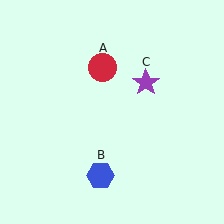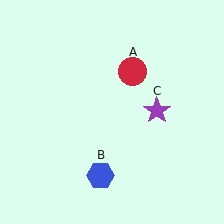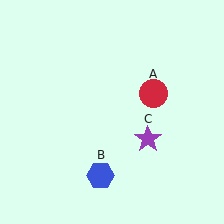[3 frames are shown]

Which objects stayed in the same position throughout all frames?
Blue hexagon (object B) remained stationary.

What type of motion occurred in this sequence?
The red circle (object A), purple star (object C) rotated clockwise around the center of the scene.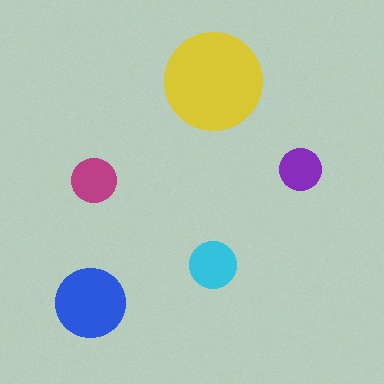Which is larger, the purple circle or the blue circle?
The blue one.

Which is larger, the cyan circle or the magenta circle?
The cyan one.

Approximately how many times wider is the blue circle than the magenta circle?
About 1.5 times wider.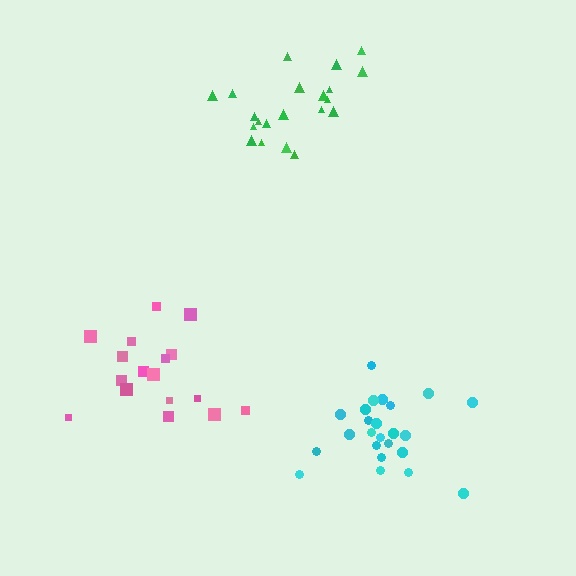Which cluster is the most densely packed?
Green.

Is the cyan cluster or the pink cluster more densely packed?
Cyan.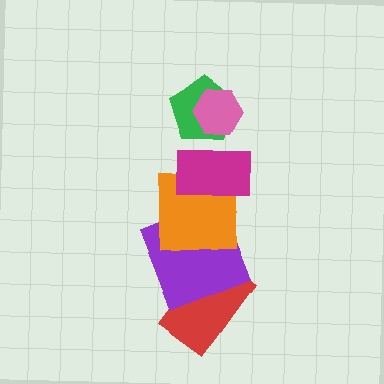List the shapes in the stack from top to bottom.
From top to bottom: the pink hexagon, the green pentagon, the magenta rectangle, the orange square, the purple square, the red rectangle.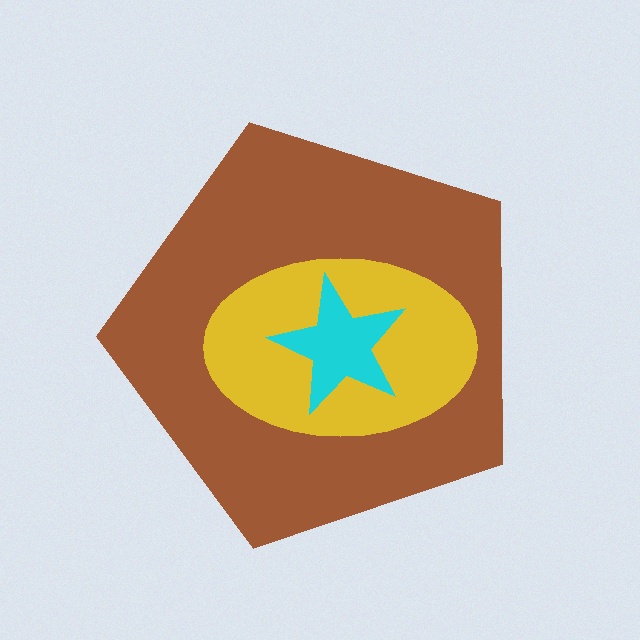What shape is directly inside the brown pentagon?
The yellow ellipse.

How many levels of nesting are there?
3.